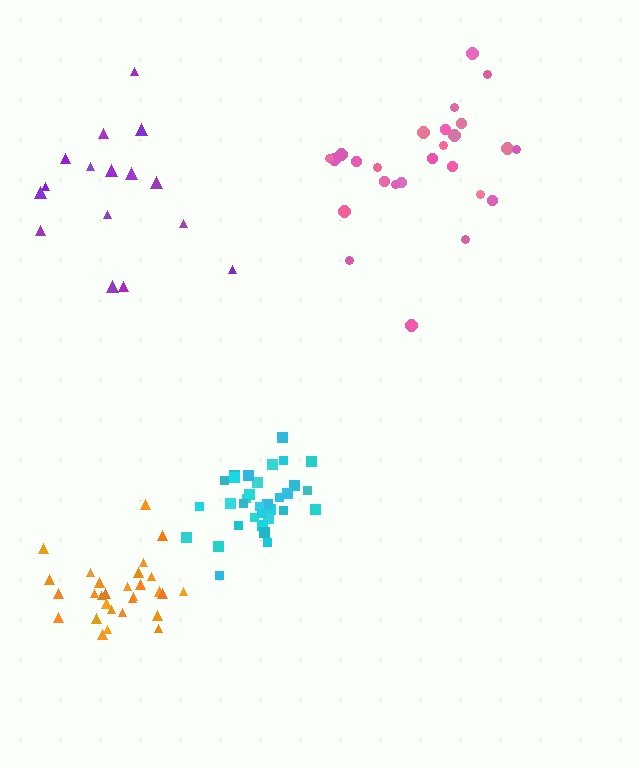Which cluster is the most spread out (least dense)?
Purple.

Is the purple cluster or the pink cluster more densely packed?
Pink.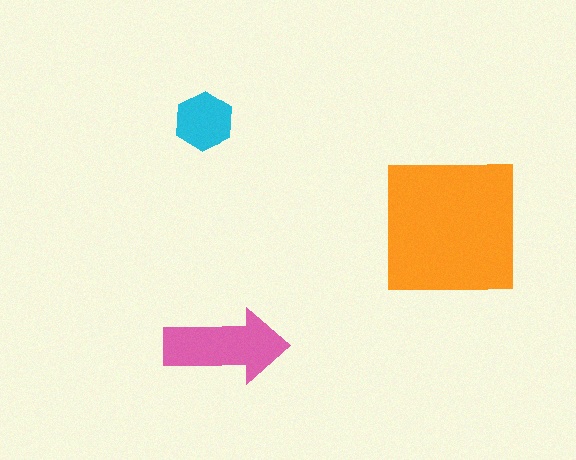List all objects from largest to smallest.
The orange square, the pink arrow, the cyan hexagon.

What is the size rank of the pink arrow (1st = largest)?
2nd.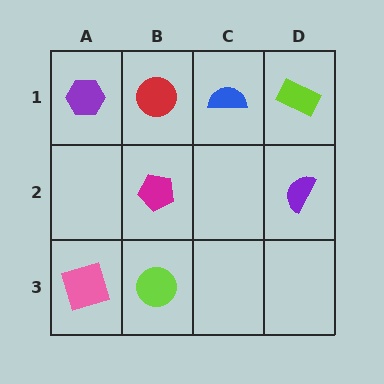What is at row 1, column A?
A purple hexagon.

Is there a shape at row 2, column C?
No, that cell is empty.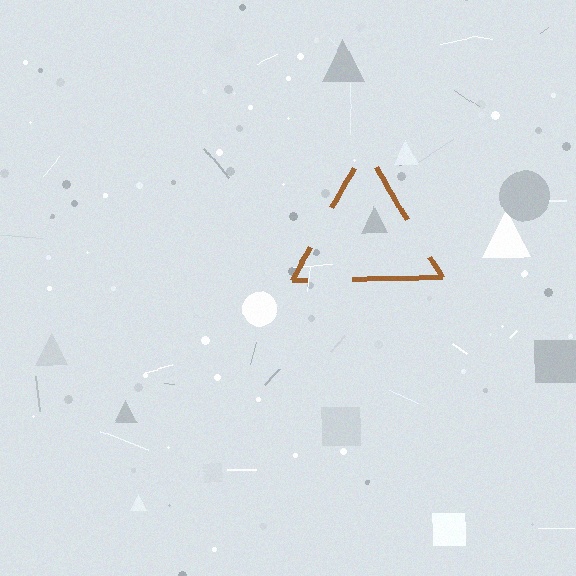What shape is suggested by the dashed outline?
The dashed outline suggests a triangle.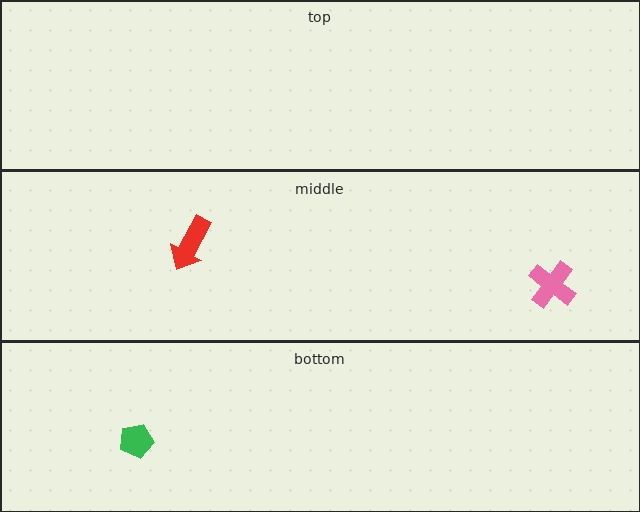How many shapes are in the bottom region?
1.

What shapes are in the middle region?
The pink cross, the red arrow.